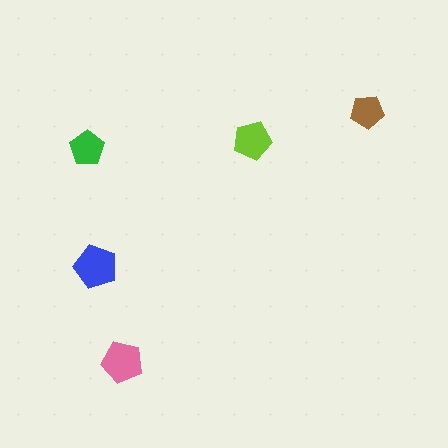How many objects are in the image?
There are 5 objects in the image.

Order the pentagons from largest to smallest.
the blue one, the pink one, the lime one, the green one, the brown one.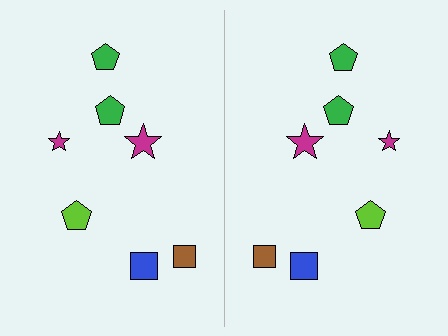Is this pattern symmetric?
Yes, this pattern has bilateral (reflection) symmetry.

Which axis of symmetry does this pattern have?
The pattern has a vertical axis of symmetry running through the center of the image.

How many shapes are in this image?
There are 14 shapes in this image.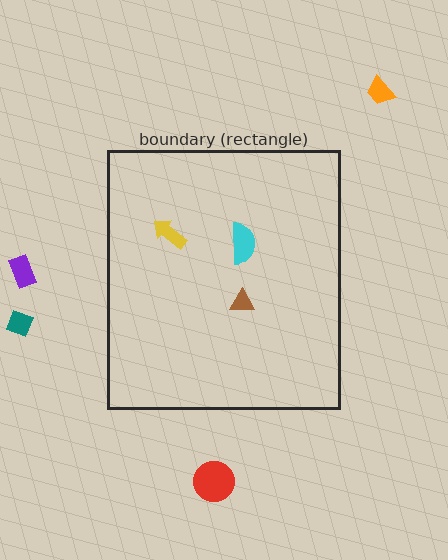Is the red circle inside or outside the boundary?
Outside.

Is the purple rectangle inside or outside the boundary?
Outside.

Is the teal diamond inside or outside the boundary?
Outside.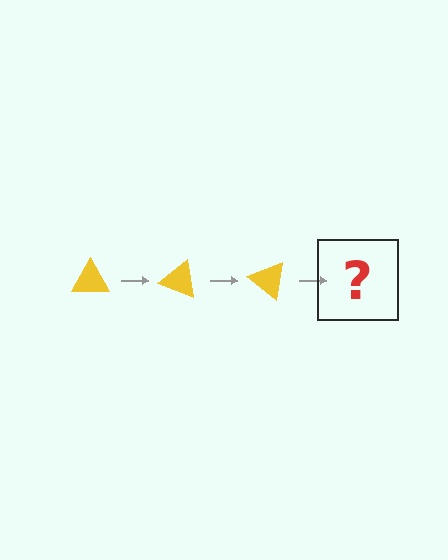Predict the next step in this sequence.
The next step is a yellow triangle rotated 60 degrees.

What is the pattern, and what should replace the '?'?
The pattern is that the triangle rotates 20 degrees each step. The '?' should be a yellow triangle rotated 60 degrees.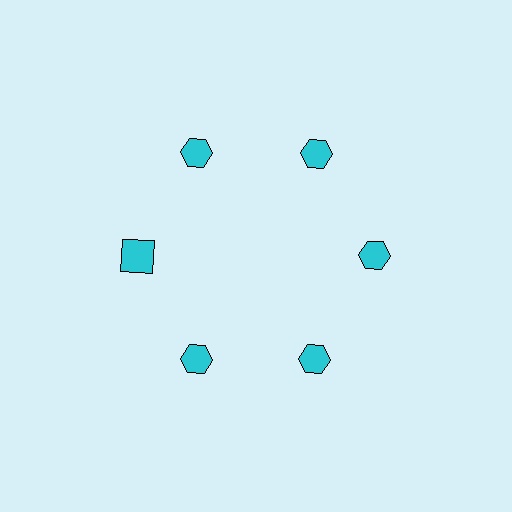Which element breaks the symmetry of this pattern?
The cyan square at roughly the 9 o'clock position breaks the symmetry. All other shapes are cyan hexagons.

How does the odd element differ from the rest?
It has a different shape: square instead of hexagon.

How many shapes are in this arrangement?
There are 6 shapes arranged in a ring pattern.